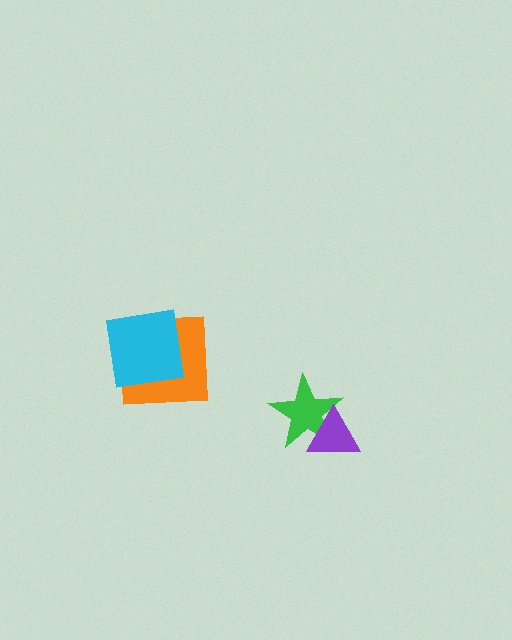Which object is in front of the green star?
The purple triangle is in front of the green star.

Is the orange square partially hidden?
Yes, it is partially covered by another shape.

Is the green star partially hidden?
Yes, it is partially covered by another shape.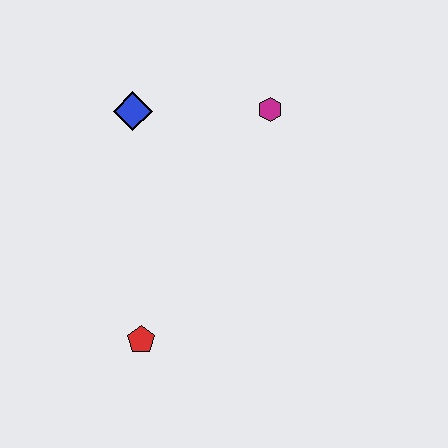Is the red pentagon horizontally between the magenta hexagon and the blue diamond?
Yes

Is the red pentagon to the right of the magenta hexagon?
No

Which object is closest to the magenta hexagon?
The blue diamond is closest to the magenta hexagon.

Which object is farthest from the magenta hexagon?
The red pentagon is farthest from the magenta hexagon.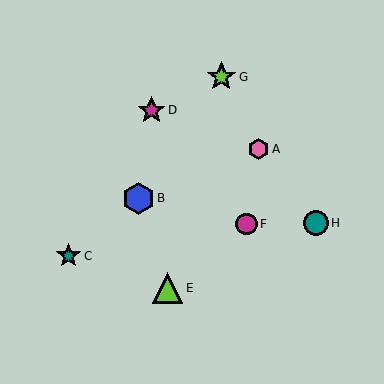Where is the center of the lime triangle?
The center of the lime triangle is at (167, 288).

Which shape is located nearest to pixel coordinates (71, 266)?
The teal star (labeled C) at (69, 256) is nearest to that location.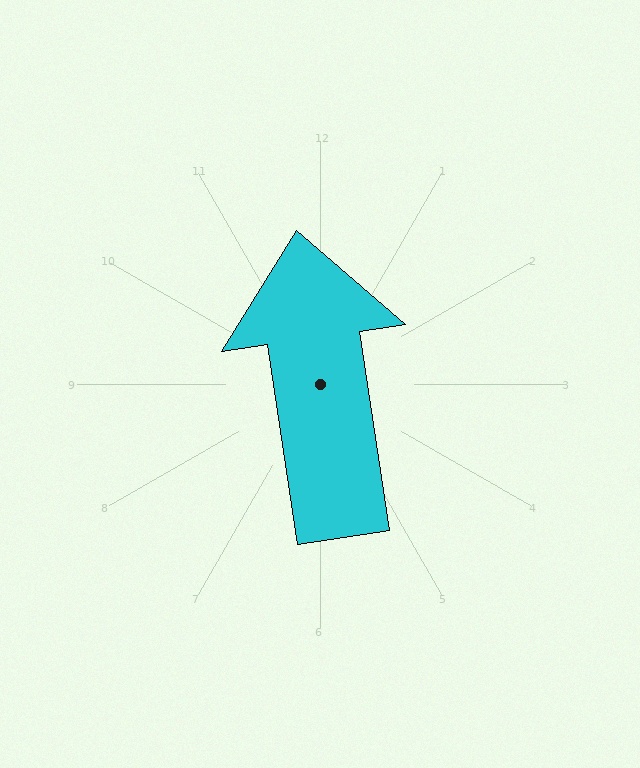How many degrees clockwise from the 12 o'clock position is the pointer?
Approximately 351 degrees.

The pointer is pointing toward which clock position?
Roughly 12 o'clock.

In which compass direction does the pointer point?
North.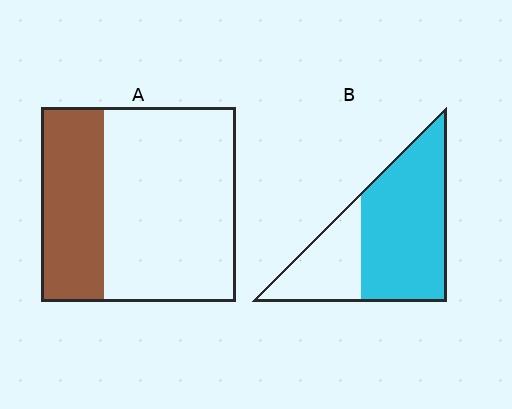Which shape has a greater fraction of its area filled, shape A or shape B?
Shape B.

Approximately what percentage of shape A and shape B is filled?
A is approximately 30% and B is approximately 70%.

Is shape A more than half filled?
No.